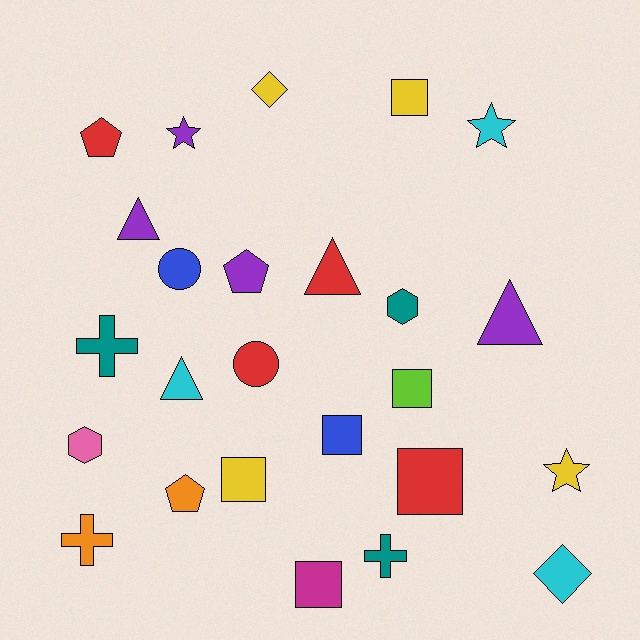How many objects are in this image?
There are 25 objects.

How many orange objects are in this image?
There are 2 orange objects.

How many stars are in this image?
There are 3 stars.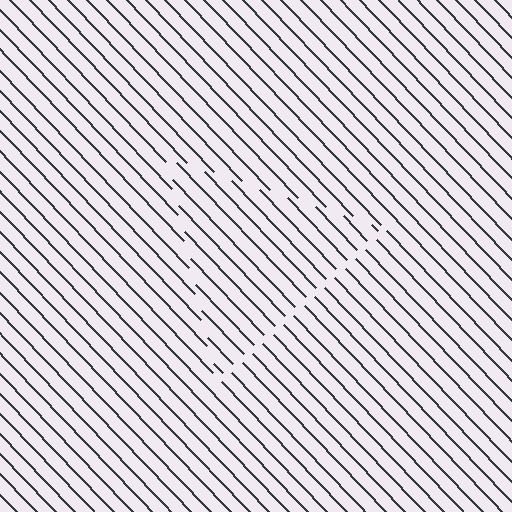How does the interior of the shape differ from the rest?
The interior of the shape contains the same grating, shifted by half a period — the contour is defined by the phase discontinuity where line-ends from the inner and outer gratings abut.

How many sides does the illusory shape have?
3 sides — the line-ends trace a triangle.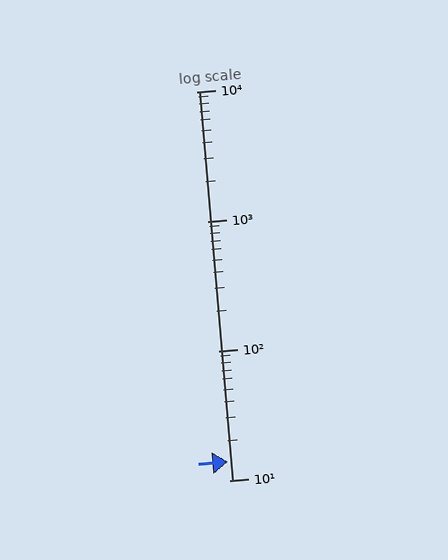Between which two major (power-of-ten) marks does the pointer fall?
The pointer is between 10 and 100.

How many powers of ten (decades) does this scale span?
The scale spans 3 decades, from 10 to 10000.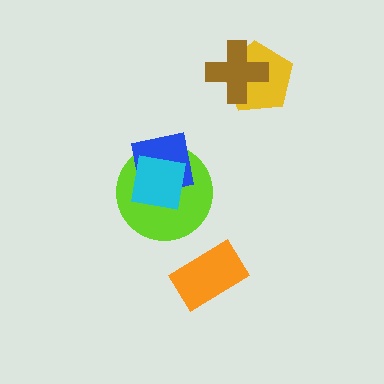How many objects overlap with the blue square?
2 objects overlap with the blue square.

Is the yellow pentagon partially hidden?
Yes, it is partially covered by another shape.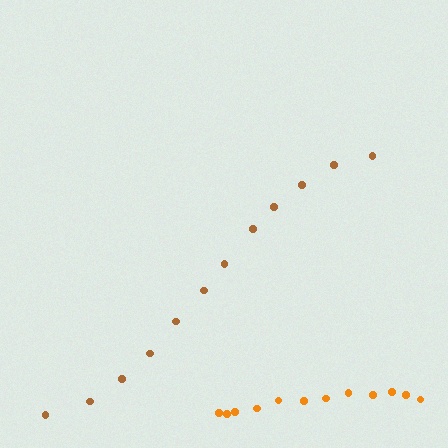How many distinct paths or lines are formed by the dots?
There are 2 distinct paths.